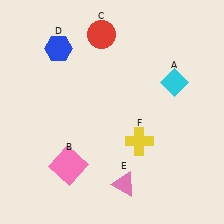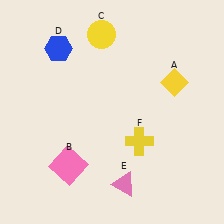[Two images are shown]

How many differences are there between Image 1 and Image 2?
There are 2 differences between the two images.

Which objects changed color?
A changed from cyan to yellow. C changed from red to yellow.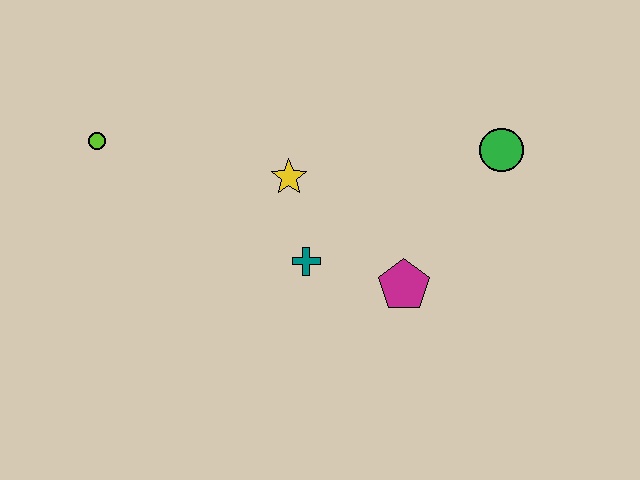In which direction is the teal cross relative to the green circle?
The teal cross is to the left of the green circle.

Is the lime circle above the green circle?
Yes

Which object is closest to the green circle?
The magenta pentagon is closest to the green circle.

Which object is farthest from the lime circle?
The green circle is farthest from the lime circle.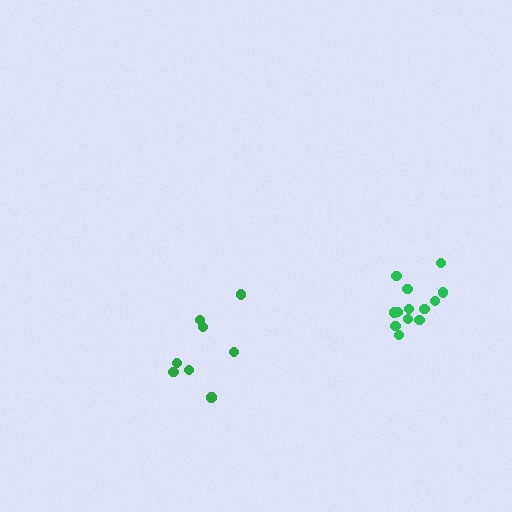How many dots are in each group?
Group 1: 13 dots, Group 2: 8 dots (21 total).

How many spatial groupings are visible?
There are 2 spatial groupings.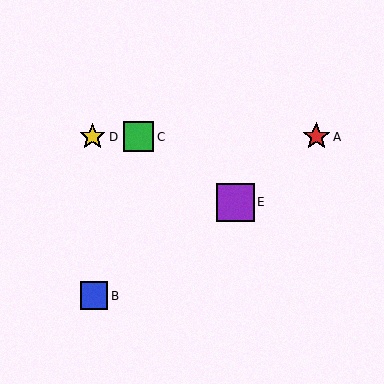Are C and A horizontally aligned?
Yes, both are at y≈137.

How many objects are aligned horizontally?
3 objects (A, C, D) are aligned horizontally.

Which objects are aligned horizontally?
Objects A, C, D are aligned horizontally.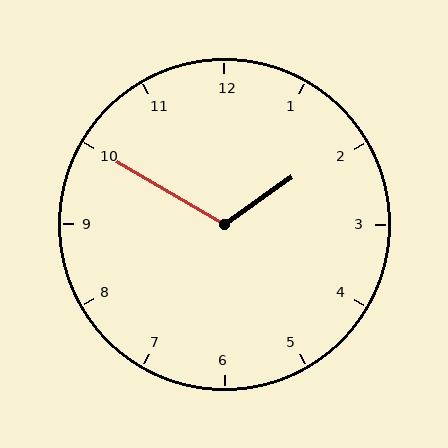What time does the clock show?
1:50.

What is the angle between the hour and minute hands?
Approximately 115 degrees.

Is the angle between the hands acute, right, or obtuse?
It is obtuse.